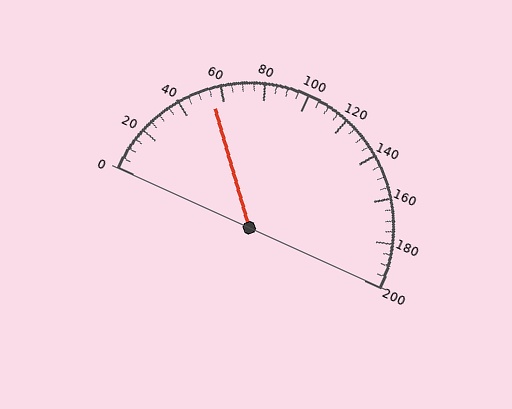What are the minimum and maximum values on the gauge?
The gauge ranges from 0 to 200.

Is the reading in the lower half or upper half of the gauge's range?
The reading is in the lower half of the range (0 to 200).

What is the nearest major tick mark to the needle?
The nearest major tick mark is 60.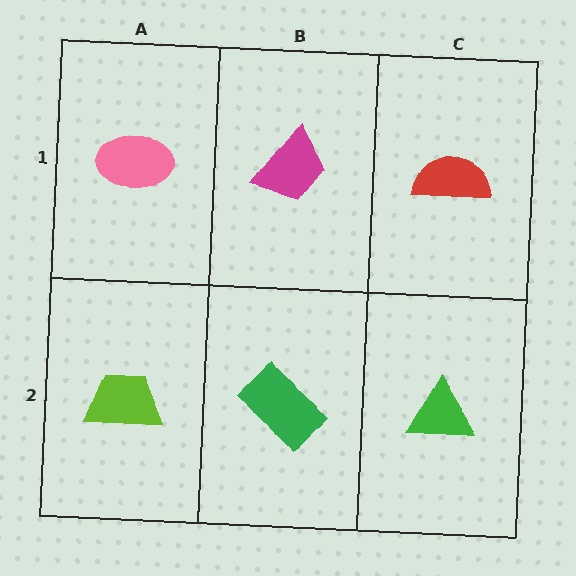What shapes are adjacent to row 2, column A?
A pink ellipse (row 1, column A), a green rectangle (row 2, column B).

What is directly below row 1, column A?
A lime trapezoid.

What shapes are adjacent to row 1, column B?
A green rectangle (row 2, column B), a pink ellipse (row 1, column A), a red semicircle (row 1, column C).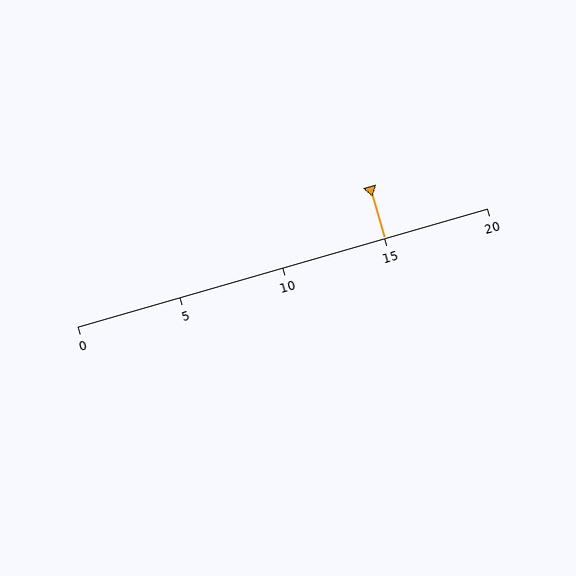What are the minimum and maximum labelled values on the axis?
The axis runs from 0 to 20.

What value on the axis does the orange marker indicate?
The marker indicates approximately 15.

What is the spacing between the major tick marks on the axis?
The major ticks are spaced 5 apart.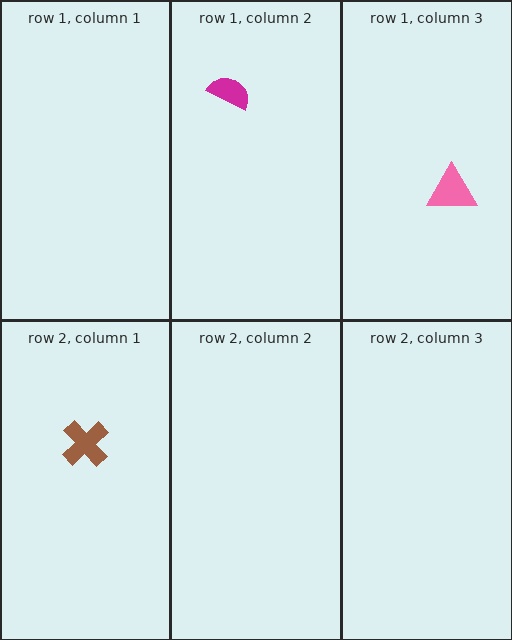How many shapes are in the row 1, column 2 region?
1.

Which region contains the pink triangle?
The row 1, column 3 region.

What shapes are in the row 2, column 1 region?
The brown cross.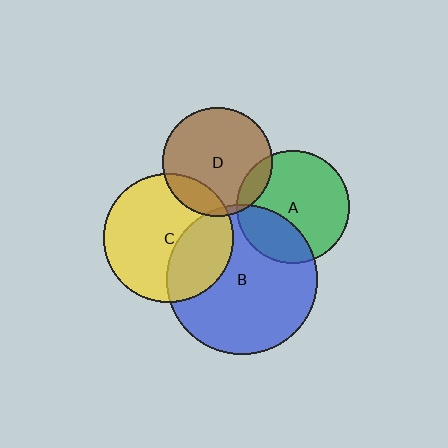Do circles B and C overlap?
Yes.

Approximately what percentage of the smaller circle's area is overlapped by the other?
Approximately 35%.